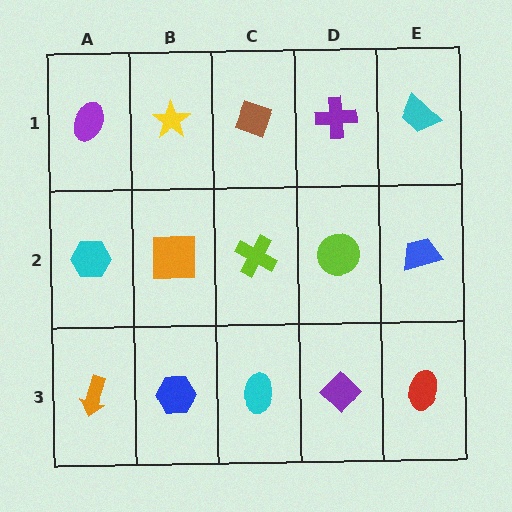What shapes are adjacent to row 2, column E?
A cyan trapezoid (row 1, column E), a red ellipse (row 3, column E), a lime circle (row 2, column D).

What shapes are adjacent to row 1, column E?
A blue trapezoid (row 2, column E), a purple cross (row 1, column D).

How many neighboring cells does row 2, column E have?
3.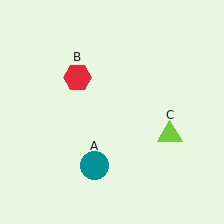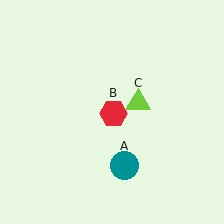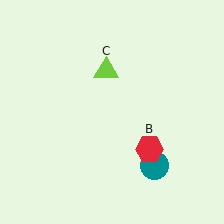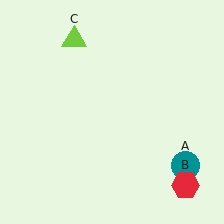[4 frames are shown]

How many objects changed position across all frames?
3 objects changed position: teal circle (object A), red hexagon (object B), lime triangle (object C).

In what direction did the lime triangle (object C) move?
The lime triangle (object C) moved up and to the left.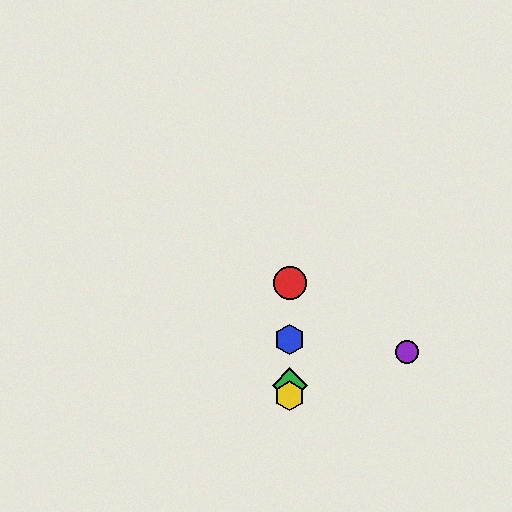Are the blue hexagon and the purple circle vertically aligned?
No, the blue hexagon is at x≈290 and the purple circle is at x≈407.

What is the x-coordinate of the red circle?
The red circle is at x≈290.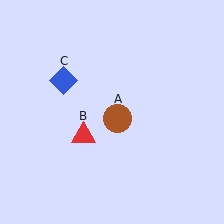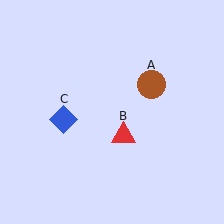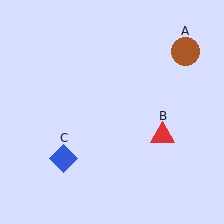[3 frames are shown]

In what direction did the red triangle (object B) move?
The red triangle (object B) moved right.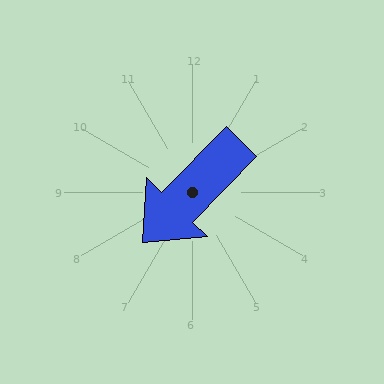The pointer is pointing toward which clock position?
Roughly 7 o'clock.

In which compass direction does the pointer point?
Southwest.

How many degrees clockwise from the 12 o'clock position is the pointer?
Approximately 225 degrees.